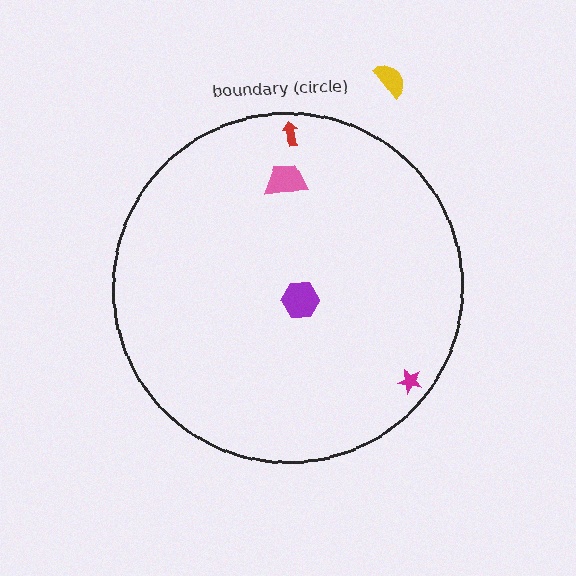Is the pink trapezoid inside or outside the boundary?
Inside.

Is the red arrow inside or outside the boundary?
Inside.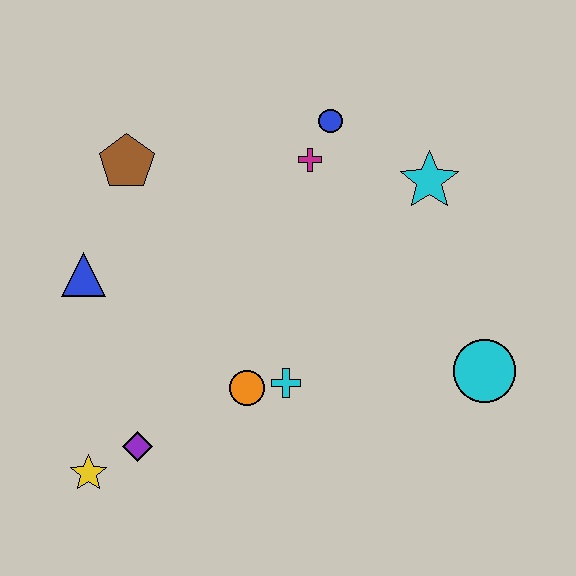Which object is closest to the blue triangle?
The brown pentagon is closest to the blue triangle.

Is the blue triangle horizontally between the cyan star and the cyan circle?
No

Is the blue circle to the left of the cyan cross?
No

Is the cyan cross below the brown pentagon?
Yes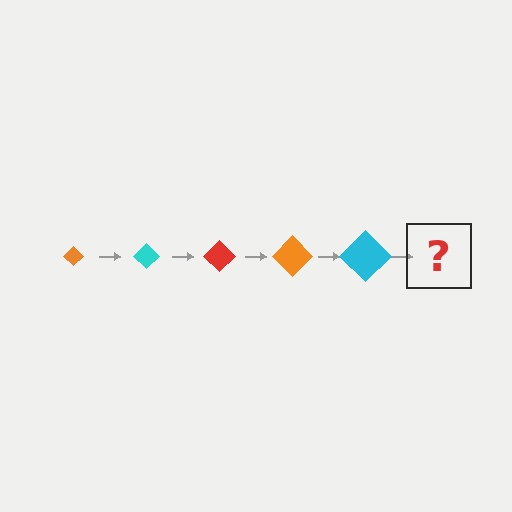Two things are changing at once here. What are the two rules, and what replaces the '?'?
The two rules are that the diamond grows larger each step and the color cycles through orange, cyan, and red. The '?' should be a red diamond, larger than the previous one.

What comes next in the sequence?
The next element should be a red diamond, larger than the previous one.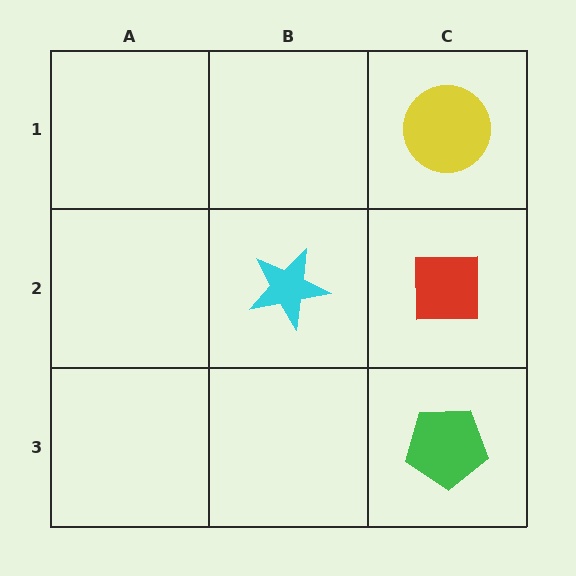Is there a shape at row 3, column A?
No, that cell is empty.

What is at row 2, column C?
A red square.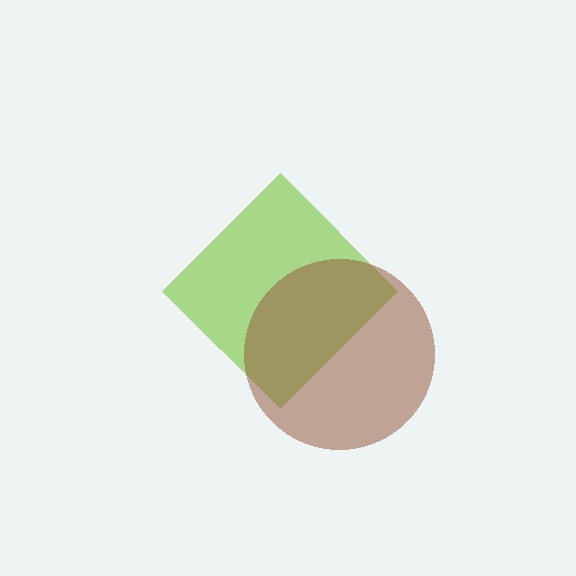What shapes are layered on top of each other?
The layered shapes are: a lime diamond, a brown circle.